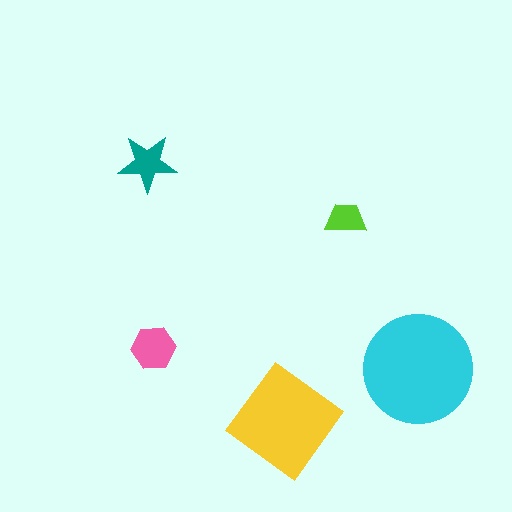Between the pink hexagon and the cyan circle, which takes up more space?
The cyan circle.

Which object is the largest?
The cyan circle.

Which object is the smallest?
The lime trapezoid.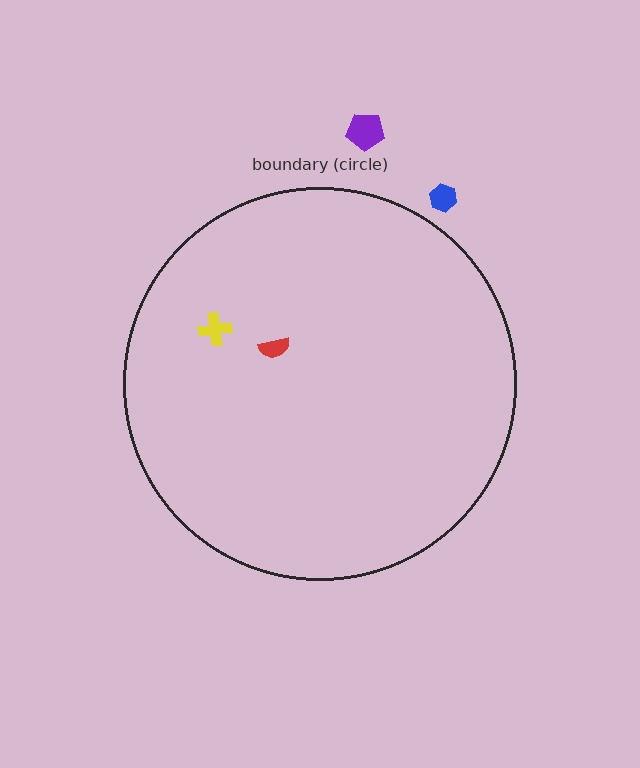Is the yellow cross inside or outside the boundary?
Inside.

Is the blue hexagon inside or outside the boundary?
Outside.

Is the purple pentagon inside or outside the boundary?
Outside.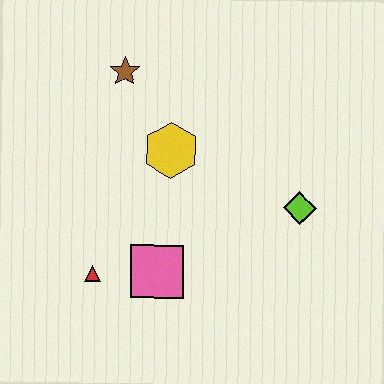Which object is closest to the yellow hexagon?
The brown star is closest to the yellow hexagon.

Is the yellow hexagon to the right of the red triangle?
Yes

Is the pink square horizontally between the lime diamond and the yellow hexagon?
No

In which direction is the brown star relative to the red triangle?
The brown star is above the red triangle.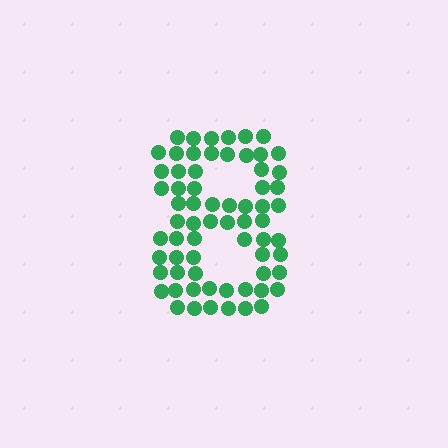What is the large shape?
The large shape is the digit 8.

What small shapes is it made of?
It is made of small circles.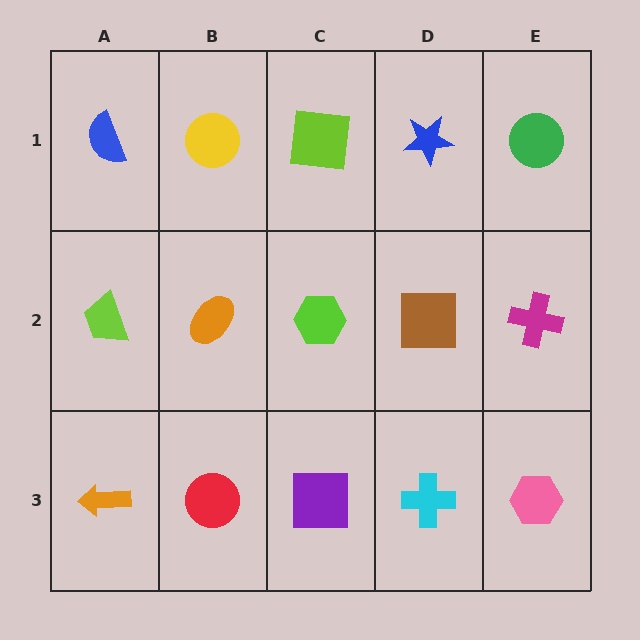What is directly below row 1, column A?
A lime trapezoid.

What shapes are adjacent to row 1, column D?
A brown square (row 2, column D), a lime square (row 1, column C), a green circle (row 1, column E).